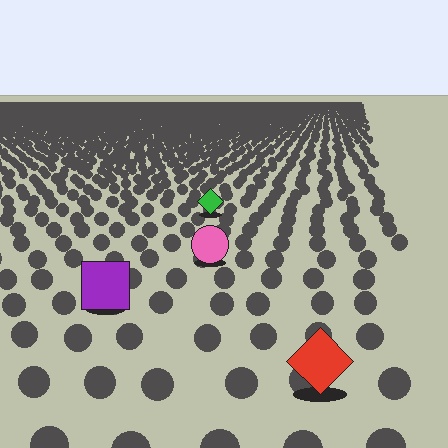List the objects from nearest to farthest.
From nearest to farthest: the red diamond, the purple square, the pink circle, the green diamond.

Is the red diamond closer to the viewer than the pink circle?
Yes. The red diamond is closer — you can tell from the texture gradient: the ground texture is coarser near it.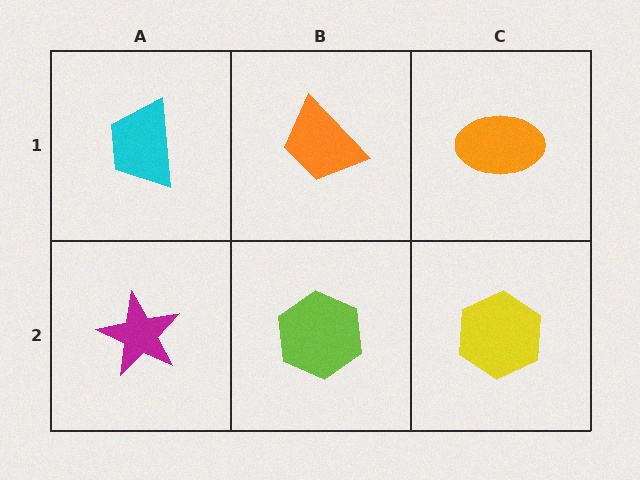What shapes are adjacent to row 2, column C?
An orange ellipse (row 1, column C), a lime hexagon (row 2, column B).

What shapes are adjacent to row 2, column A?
A cyan trapezoid (row 1, column A), a lime hexagon (row 2, column B).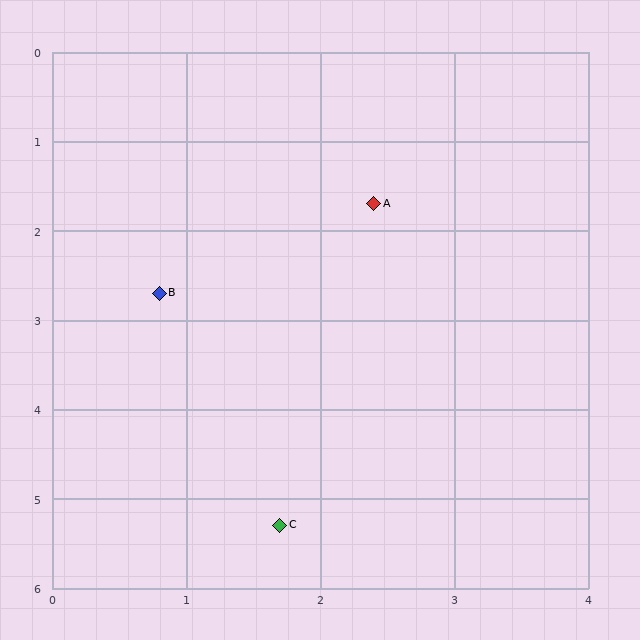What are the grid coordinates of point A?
Point A is at approximately (2.4, 1.7).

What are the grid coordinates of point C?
Point C is at approximately (1.7, 5.3).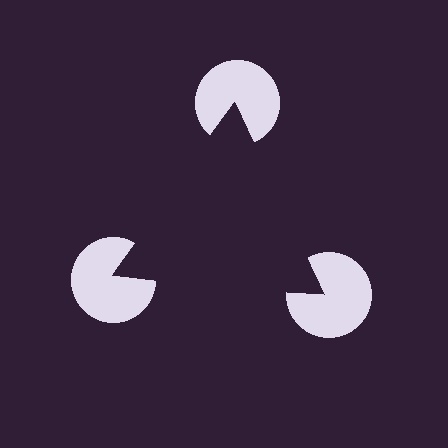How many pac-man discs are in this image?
There are 3 — one at each vertex of the illusory triangle.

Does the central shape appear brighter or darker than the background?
It typically appears slightly darker than the background, even though no actual brightness change is drawn.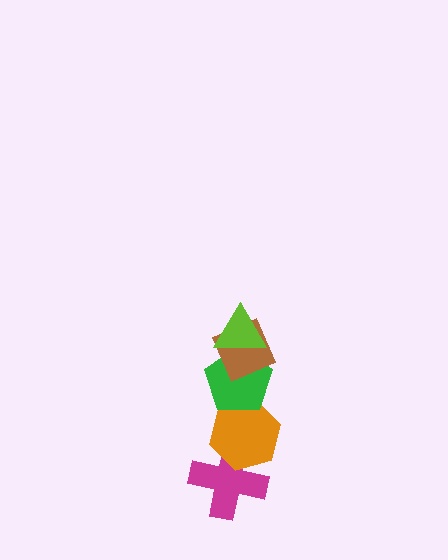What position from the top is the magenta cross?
The magenta cross is 5th from the top.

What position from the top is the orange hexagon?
The orange hexagon is 4th from the top.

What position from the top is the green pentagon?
The green pentagon is 3rd from the top.